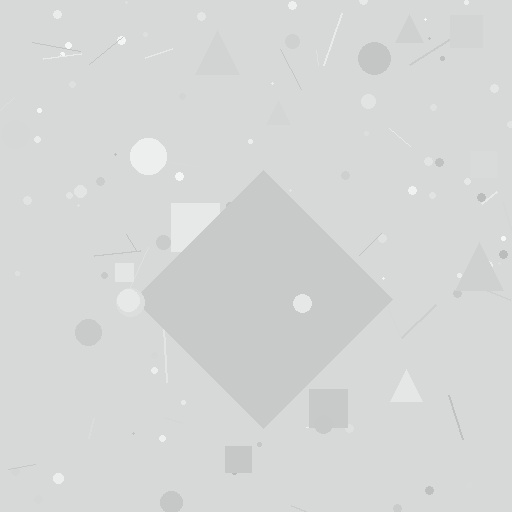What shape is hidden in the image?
A diamond is hidden in the image.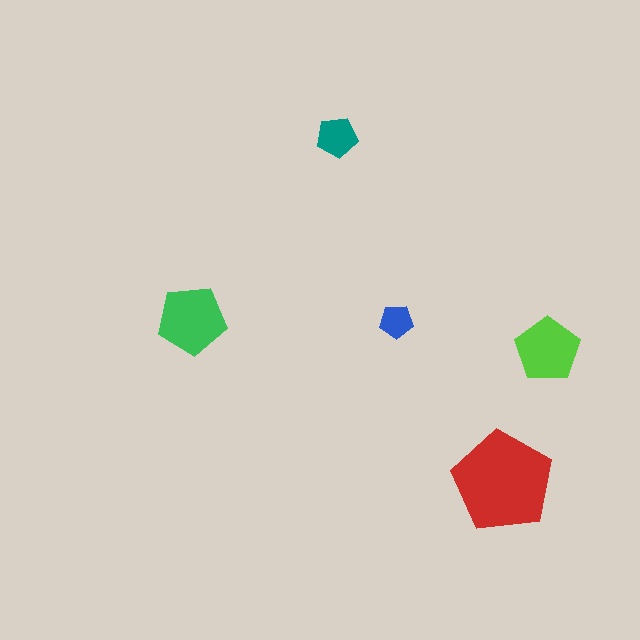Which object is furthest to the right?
The lime pentagon is rightmost.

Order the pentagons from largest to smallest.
the red one, the green one, the lime one, the teal one, the blue one.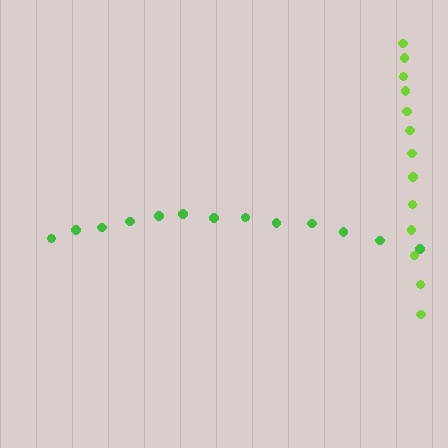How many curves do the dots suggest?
There are 2 distinct paths.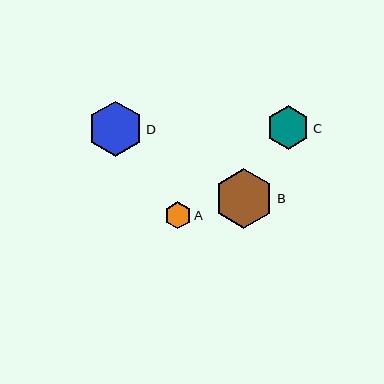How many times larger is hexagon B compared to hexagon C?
Hexagon B is approximately 1.4 times the size of hexagon C.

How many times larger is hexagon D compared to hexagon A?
Hexagon D is approximately 2.1 times the size of hexagon A.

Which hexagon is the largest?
Hexagon B is the largest with a size of approximately 60 pixels.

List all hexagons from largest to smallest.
From largest to smallest: B, D, C, A.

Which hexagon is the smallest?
Hexagon A is the smallest with a size of approximately 27 pixels.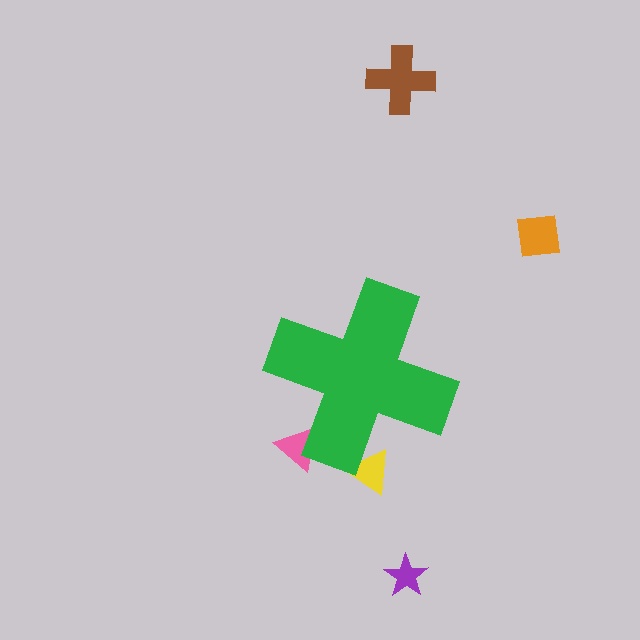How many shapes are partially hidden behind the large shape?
2 shapes are partially hidden.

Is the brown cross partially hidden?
No, the brown cross is fully visible.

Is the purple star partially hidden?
No, the purple star is fully visible.